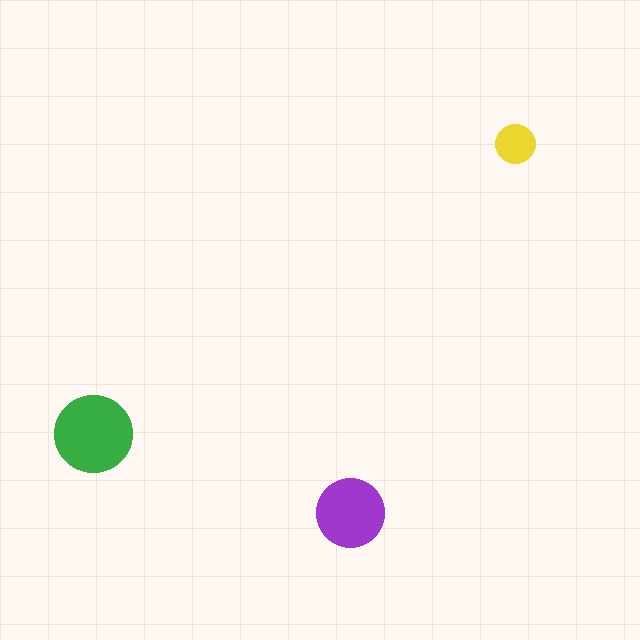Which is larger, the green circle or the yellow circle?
The green one.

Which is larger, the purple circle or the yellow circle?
The purple one.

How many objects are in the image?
There are 3 objects in the image.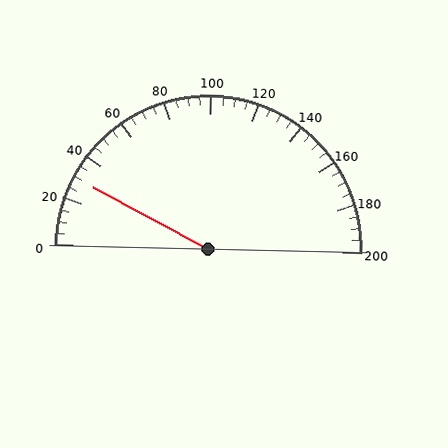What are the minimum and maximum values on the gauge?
The gauge ranges from 0 to 200.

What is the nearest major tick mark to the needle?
The nearest major tick mark is 40.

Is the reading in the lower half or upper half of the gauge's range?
The reading is in the lower half of the range (0 to 200).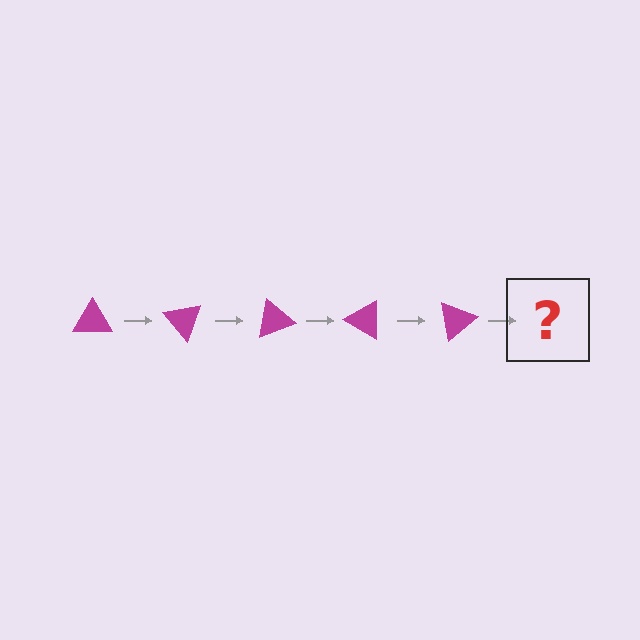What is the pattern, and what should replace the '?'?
The pattern is that the triangle rotates 50 degrees each step. The '?' should be a magenta triangle rotated 250 degrees.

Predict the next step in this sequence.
The next step is a magenta triangle rotated 250 degrees.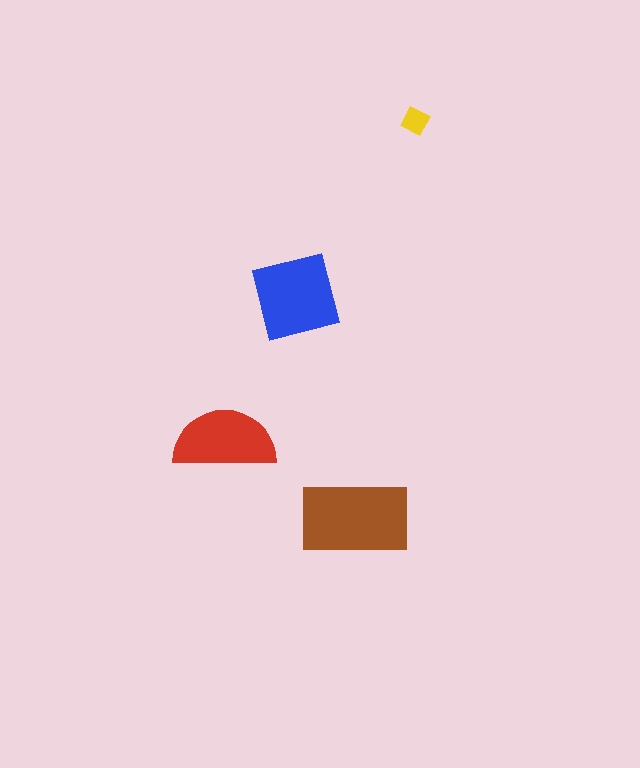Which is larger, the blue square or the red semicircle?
The blue square.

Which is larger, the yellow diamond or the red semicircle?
The red semicircle.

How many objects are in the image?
There are 4 objects in the image.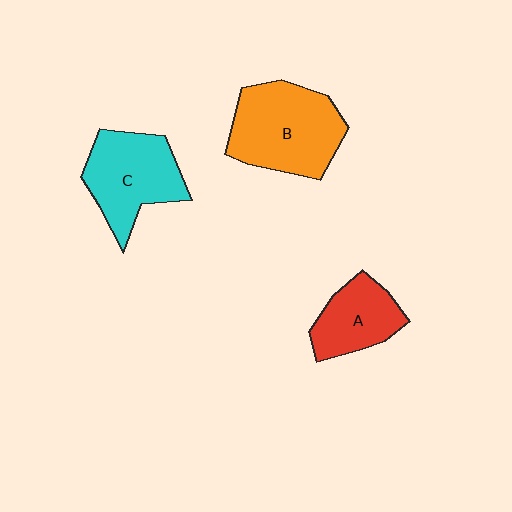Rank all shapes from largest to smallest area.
From largest to smallest: B (orange), C (cyan), A (red).